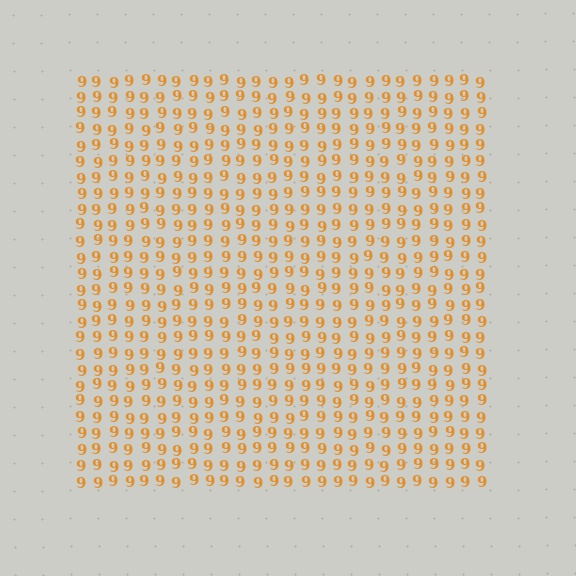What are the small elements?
The small elements are digit 9's.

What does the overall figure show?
The overall figure shows a square.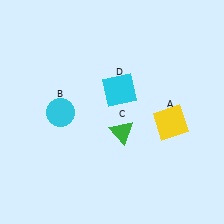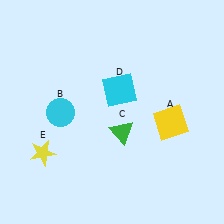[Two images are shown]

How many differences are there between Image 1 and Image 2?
There is 1 difference between the two images.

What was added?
A yellow star (E) was added in Image 2.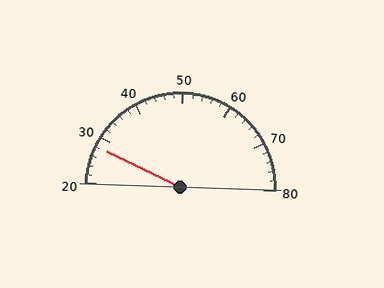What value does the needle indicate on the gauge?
The needle indicates approximately 28.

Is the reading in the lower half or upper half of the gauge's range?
The reading is in the lower half of the range (20 to 80).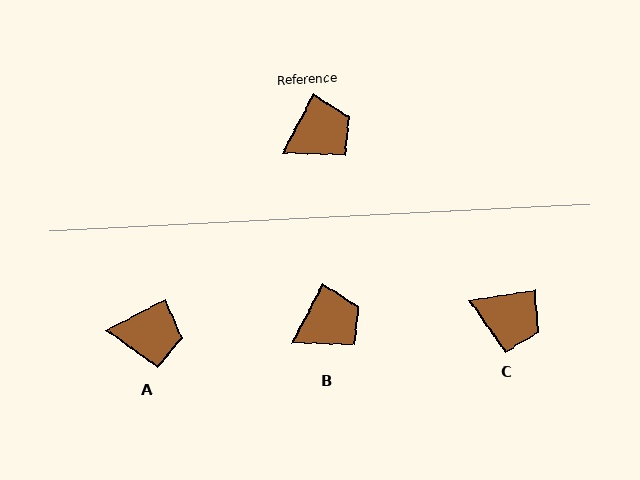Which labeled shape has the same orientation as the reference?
B.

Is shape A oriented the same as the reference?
No, it is off by about 34 degrees.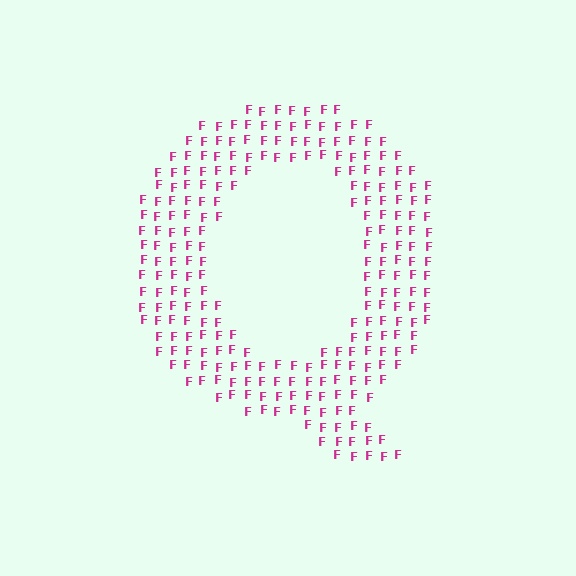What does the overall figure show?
The overall figure shows the letter Q.